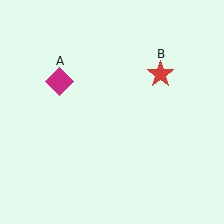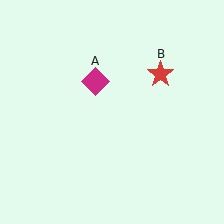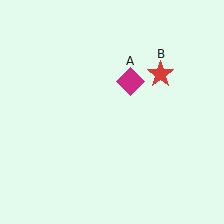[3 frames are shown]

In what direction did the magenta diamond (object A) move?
The magenta diamond (object A) moved right.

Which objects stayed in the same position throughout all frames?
Red star (object B) remained stationary.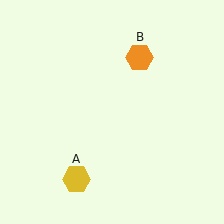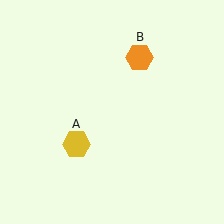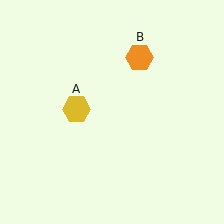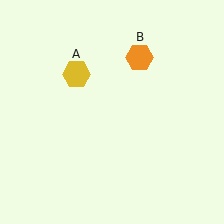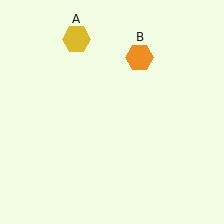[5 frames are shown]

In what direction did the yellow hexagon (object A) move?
The yellow hexagon (object A) moved up.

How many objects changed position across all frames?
1 object changed position: yellow hexagon (object A).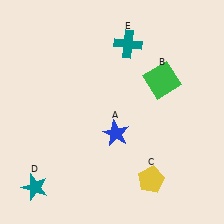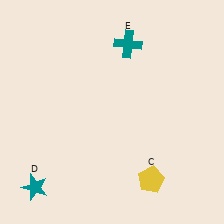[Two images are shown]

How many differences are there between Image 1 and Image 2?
There are 2 differences between the two images.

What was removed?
The blue star (A), the green square (B) were removed in Image 2.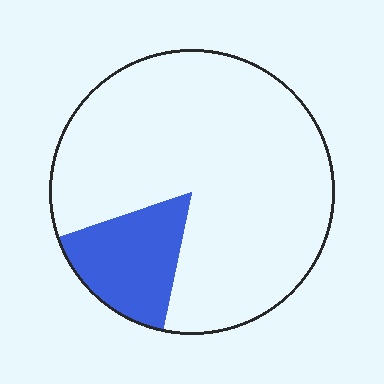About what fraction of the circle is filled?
About one sixth (1/6).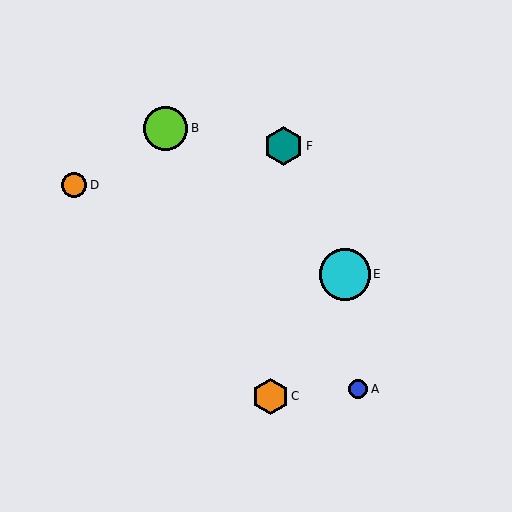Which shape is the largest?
The cyan circle (labeled E) is the largest.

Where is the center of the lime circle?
The center of the lime circle is at (165, 128).